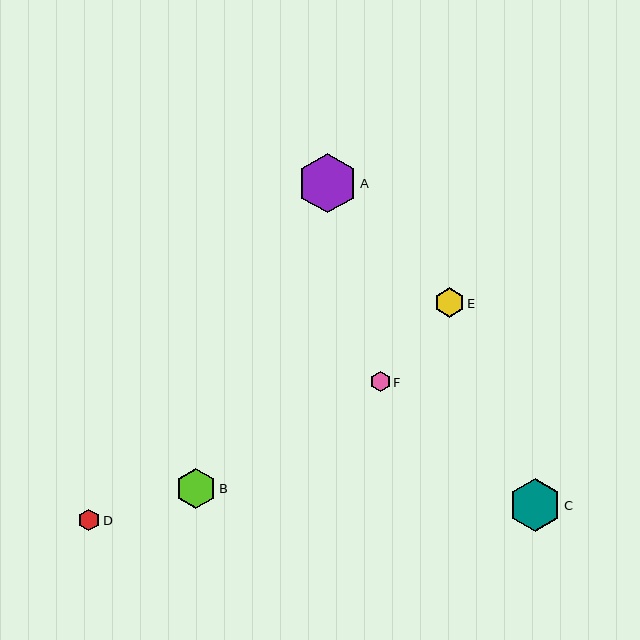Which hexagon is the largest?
Hexagon A is the largest with a size of approximately 60 pixels.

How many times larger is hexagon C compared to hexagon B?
Hexagon C is approximately 1.3 times the size of hexagon B.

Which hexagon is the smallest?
Hexagon F is the smallest with a size of approximately 20 pixels.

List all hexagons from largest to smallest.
From largest to smallest: A, C, B, E, D, F.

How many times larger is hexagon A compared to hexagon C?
Hexagon A is approximately 1.1 times the size of hexagon C.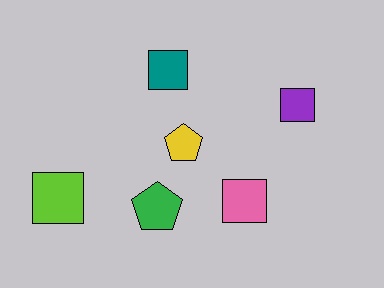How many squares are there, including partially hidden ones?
There are 4 squares.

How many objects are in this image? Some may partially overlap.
There are 6 objects.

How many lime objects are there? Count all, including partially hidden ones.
There is 1 lime object.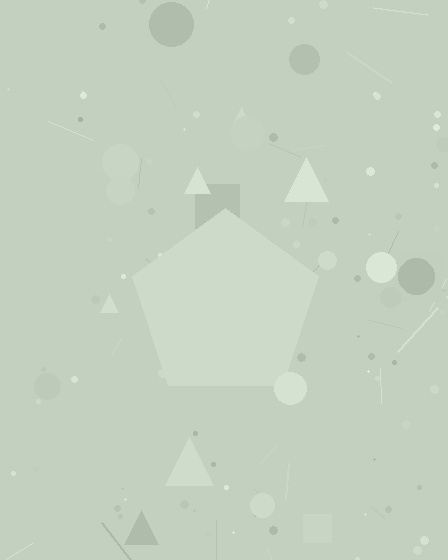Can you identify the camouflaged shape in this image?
The camouflaged shape is a pentagon.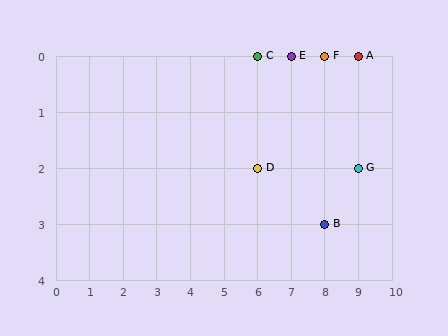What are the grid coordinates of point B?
Point B is at grid coordinates (8, 3).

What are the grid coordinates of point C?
Point C is at grid coordinates (6, 0).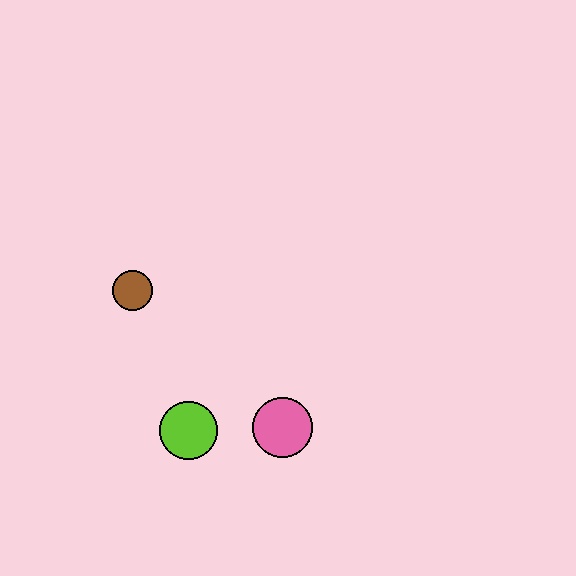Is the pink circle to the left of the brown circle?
No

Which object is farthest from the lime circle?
The brown circle is farthest from the lime circle.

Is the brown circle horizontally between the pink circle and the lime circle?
No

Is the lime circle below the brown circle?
Yes